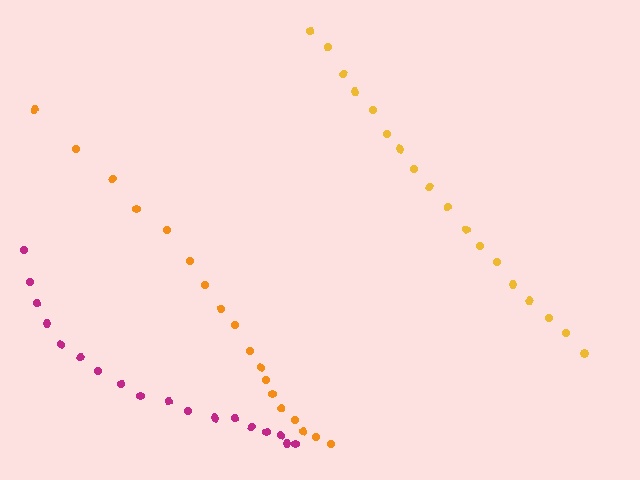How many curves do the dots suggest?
There are 3 distinct paths.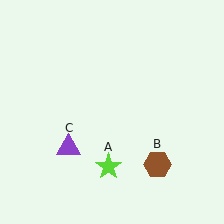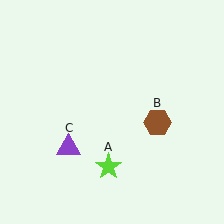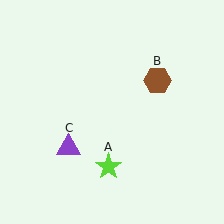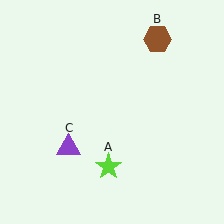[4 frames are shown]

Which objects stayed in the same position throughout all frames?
Lime star (object A) and purple triangle (object C) remained stationary.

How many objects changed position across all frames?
1 object changed position: brown hexagon (object B).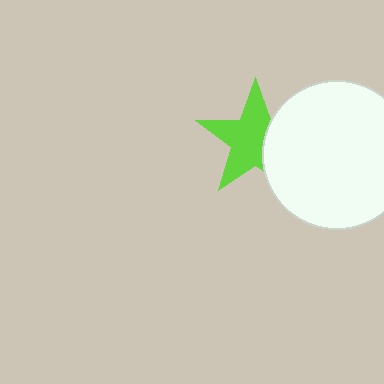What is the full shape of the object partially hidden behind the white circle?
The partially hidden object is a lime star.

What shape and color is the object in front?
The object in front is a white circle.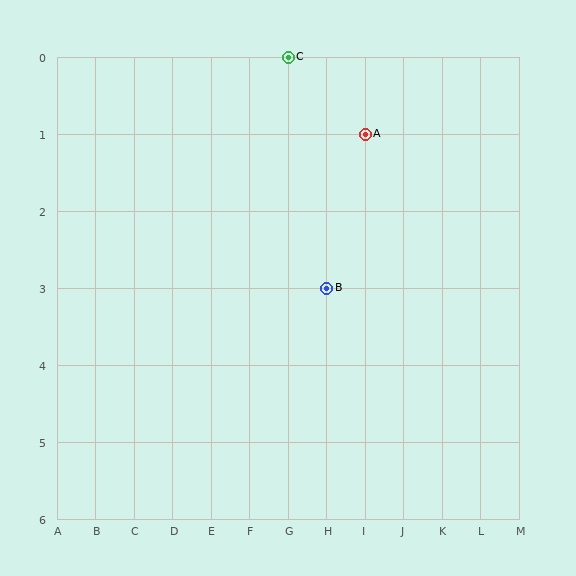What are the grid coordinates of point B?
Point B is at grid coordinates (H, 3).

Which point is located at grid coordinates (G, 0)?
Point C is at (G, 0).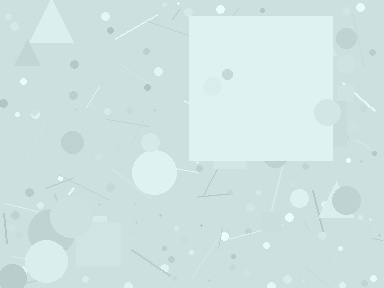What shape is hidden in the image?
A square is hidden in the image.